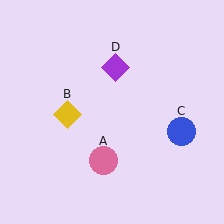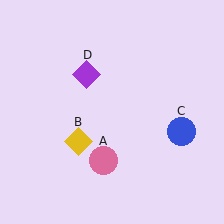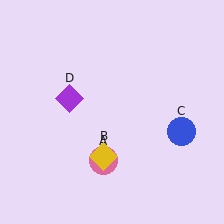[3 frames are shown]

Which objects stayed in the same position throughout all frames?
Pink circle (object A) and blue circle (object C) remained stationary.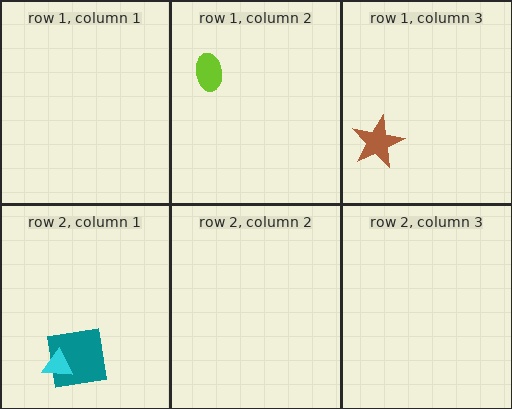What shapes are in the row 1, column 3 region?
The brown star.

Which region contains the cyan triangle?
The row 2, column 1 region.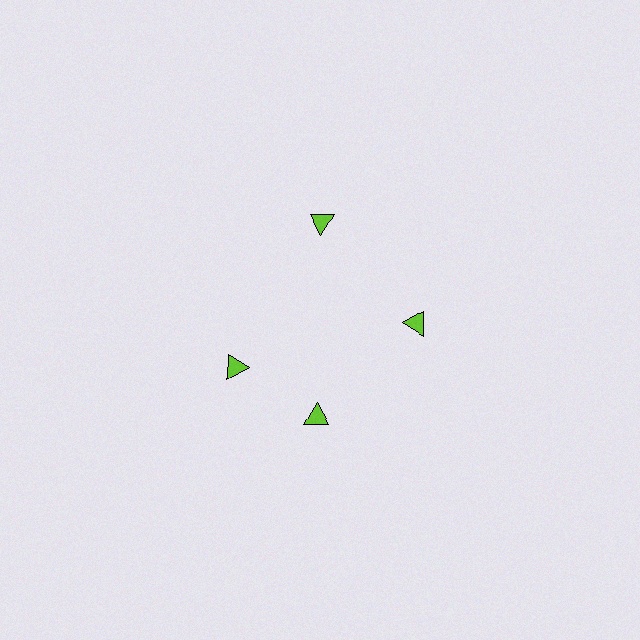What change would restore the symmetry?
The symmetry would be restored by rotating it back into even spacing with its neighbors so that all 4 triangles sit at equal angles and equal distance from the center.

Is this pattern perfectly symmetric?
No. The 4 lime triangles are arranged in a ring, but one element near the 9 o'clock position is rotated out of alignment along the ring, breaking the 4-fold rotational symmetry.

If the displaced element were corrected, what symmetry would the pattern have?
It would have 4-fold rotational symmetry — the pattern would map onto itself every 90 degrees.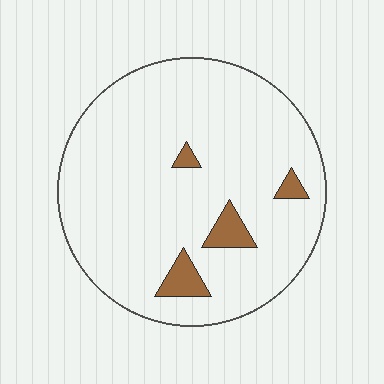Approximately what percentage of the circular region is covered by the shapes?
Approximately 5%.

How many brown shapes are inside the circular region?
4.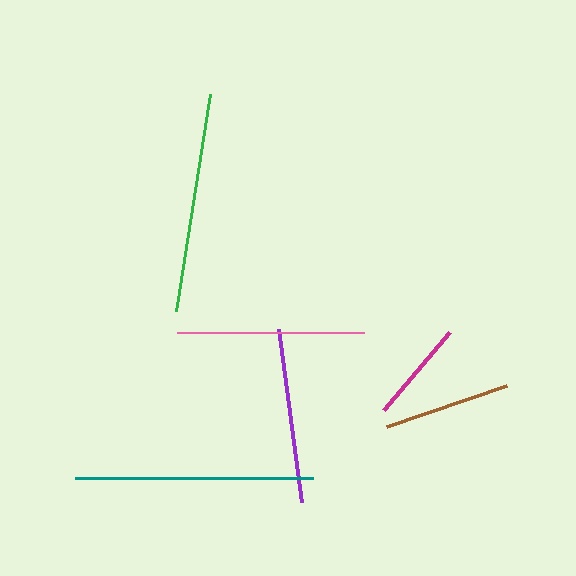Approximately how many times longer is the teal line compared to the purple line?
The teal line is approximately 1.4 times the length of the purple line.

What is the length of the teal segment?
The teal segment is approximately 237 pixels long.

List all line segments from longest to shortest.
From longest to shortest: teal, green, pink, purple, brown, magenta.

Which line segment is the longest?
The teal line is the longest at approximately 237 pixels.